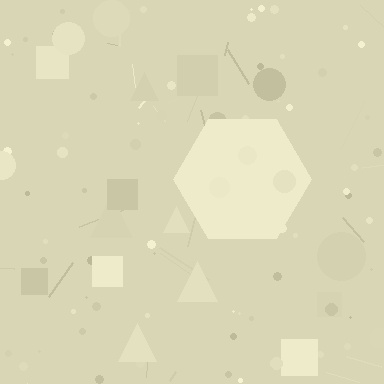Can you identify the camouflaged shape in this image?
The camouflaged shape is a hexagon.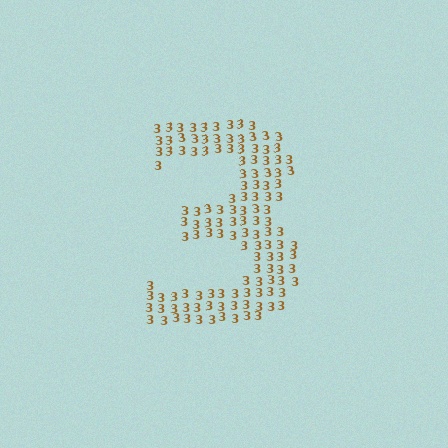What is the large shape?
The large shape is the digit 3.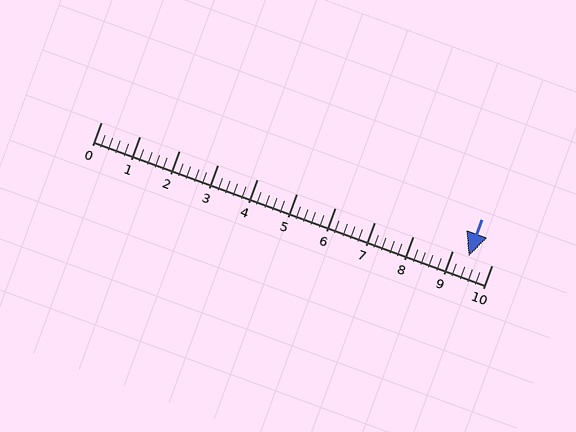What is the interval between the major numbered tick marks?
The major tick marks are spaced 1 units apart.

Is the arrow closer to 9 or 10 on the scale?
The arrow is closer to 9.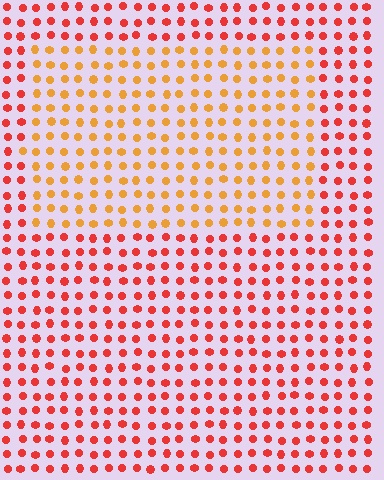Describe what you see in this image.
The image is filled with small red elements in a uniform arrangement. A rectangle-shaped region is visible where the elements are tinted to a slightly different hue, forming a subtle color boundary.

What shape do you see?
I see a rectangle.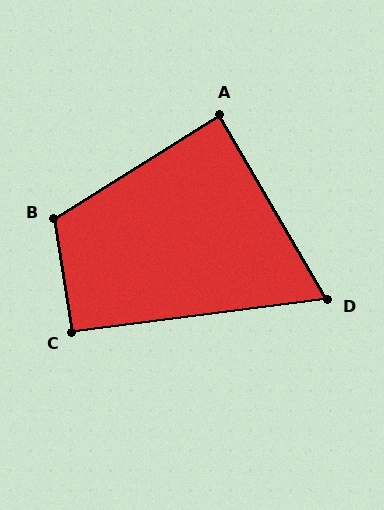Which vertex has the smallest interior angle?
D, at approximately 67 degrees.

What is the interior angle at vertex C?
Approximately 92 degrees (approximately right).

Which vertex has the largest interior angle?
B, at approximately 113 degrees.